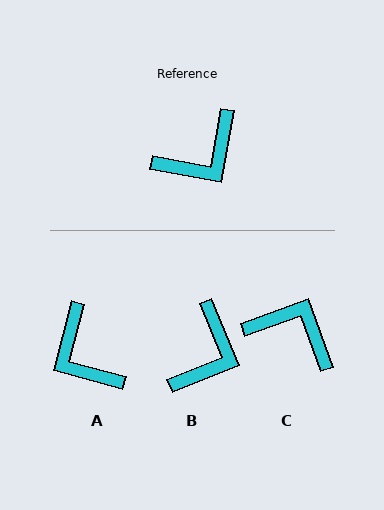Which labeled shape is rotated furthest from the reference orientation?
C, about 120 degrees away.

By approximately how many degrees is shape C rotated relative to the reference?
Approximately 120 degrees counter-clockwise.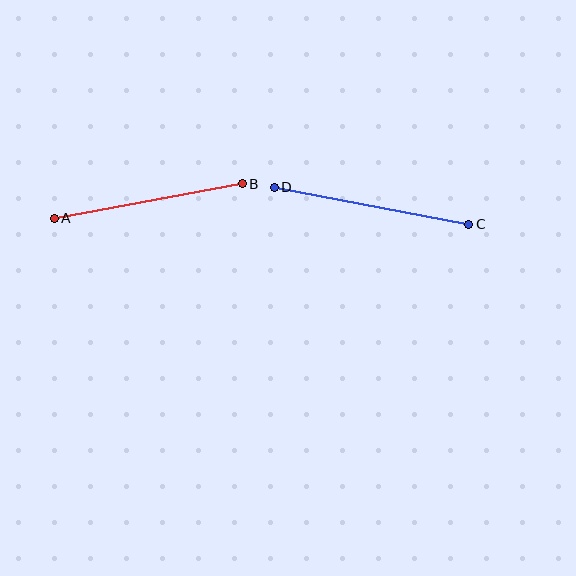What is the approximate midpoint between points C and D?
The midpoint is at approximately (371, 206) pixels.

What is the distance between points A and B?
The distance is approximately 191 pixels.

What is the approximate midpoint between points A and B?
The midpoint is at approximately (148, 201) pixels.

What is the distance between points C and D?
The distance is approximately 198 pixels.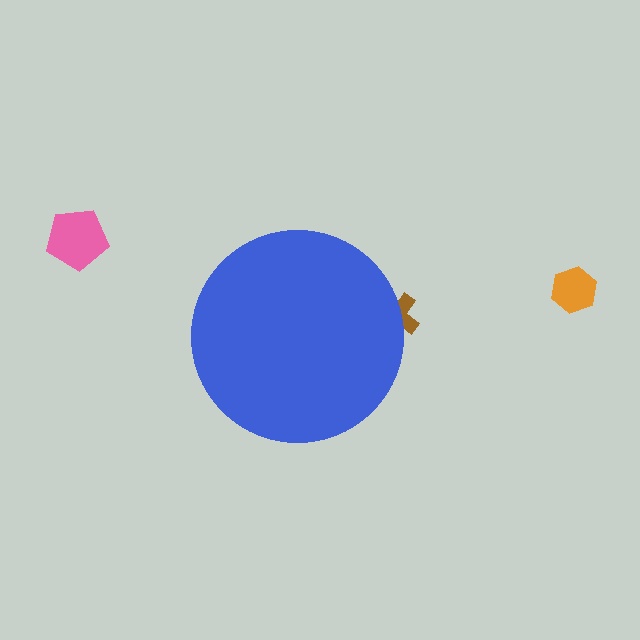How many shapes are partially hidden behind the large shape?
1 shape is partially hidden.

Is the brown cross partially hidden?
Yes, the brown cross is partially hidden behind the blue circle.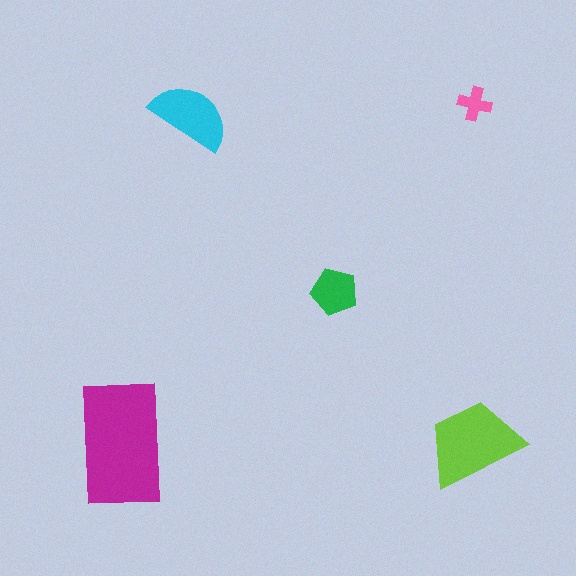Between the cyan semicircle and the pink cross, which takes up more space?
The cyan semicircle.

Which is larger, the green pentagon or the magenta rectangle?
The magenta rectangle.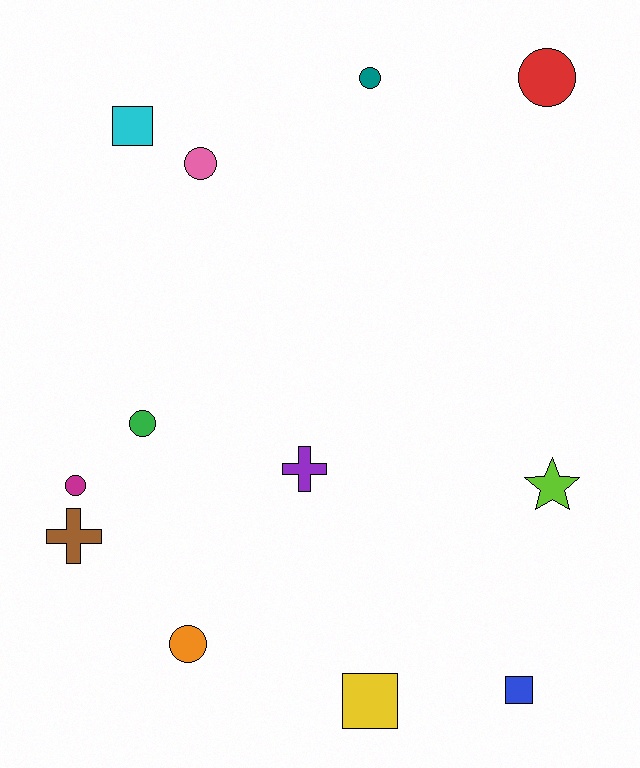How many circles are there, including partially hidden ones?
There are 6 circles.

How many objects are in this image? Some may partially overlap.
There are 12 objects.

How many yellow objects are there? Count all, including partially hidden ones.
There is 1 yellow object.